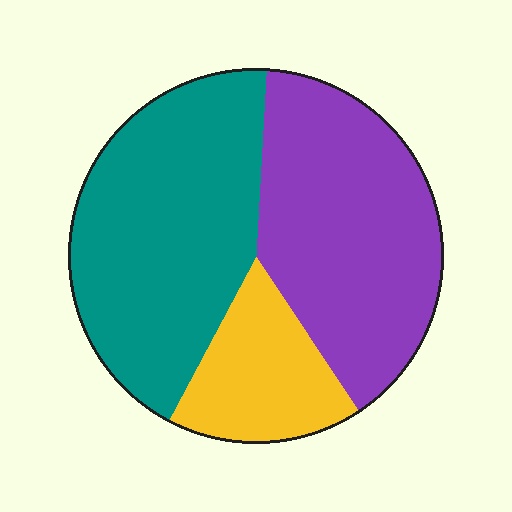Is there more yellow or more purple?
Purple.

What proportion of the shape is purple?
Purple takes up between a quarter and a half of the shape.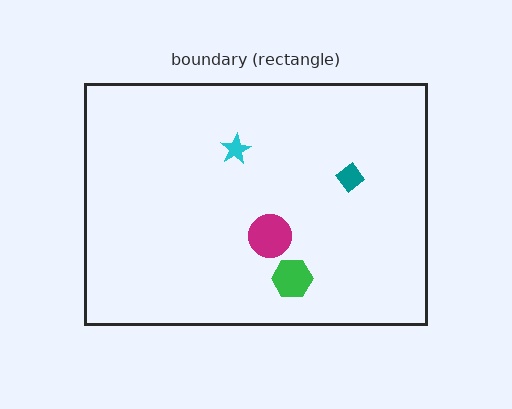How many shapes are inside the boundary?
4 inside, 0 outside.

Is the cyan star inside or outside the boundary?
Inside.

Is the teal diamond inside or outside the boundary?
Inside.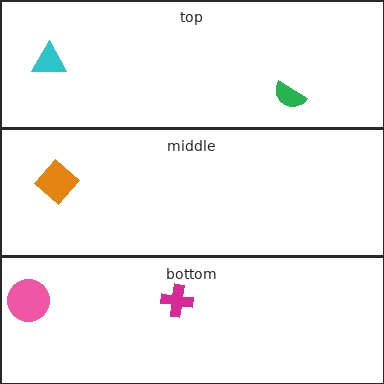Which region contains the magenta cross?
The bottom region.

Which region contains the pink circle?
The bottom region.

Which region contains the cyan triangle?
The top region.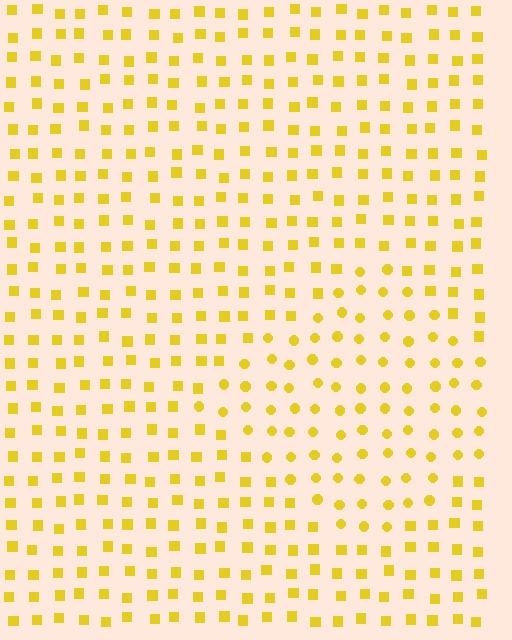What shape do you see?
I see a diamond.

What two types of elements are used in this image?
The image uses circles inside the diamond region and squares outside it.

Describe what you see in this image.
The image is filled with small yellow elements arranged in a uniform grid. A diamond-shaped region contains circles, while the surrounding area contains squares. The boundary is defined purely by the change in element shape.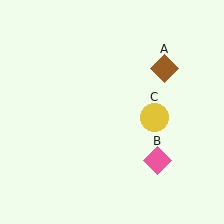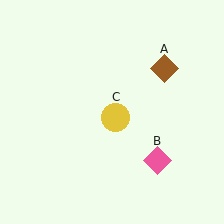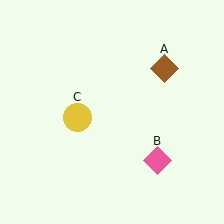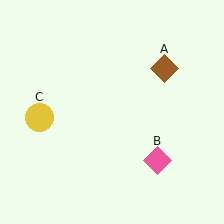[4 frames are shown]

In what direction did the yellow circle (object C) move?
The yellow circle (object C) moved left.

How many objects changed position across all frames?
1 object changed position: yellow circle (object C).